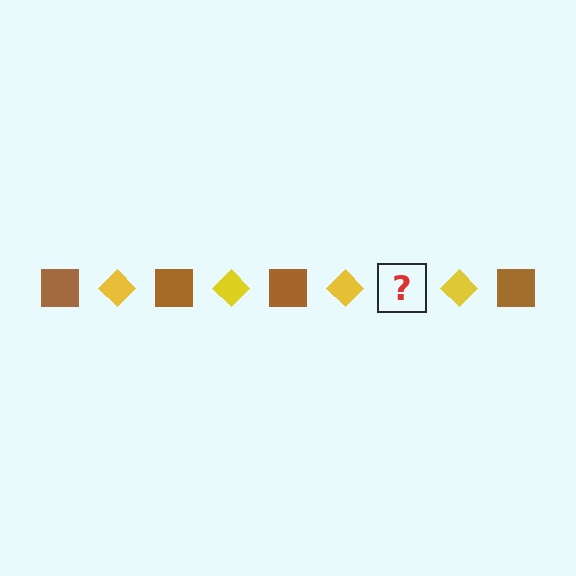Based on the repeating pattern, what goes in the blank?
The blank should be a brown square.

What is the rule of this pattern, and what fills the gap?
The rule is that the pattern alternates between brown square and yellow diamond. The gap should be filled with a brown square.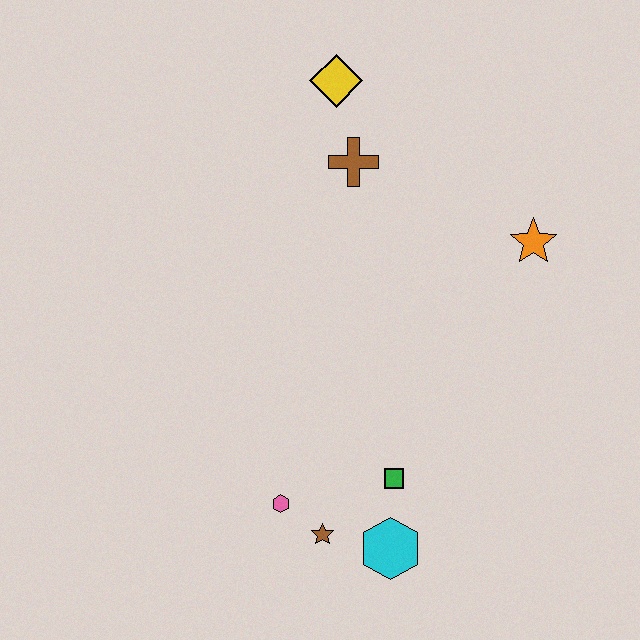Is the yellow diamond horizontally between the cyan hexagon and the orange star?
No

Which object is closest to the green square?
The cyan hexagon is closest to the green square.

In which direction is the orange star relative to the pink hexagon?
The orange star is above the pink hexagon.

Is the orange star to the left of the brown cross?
No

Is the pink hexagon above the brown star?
Yes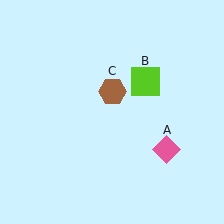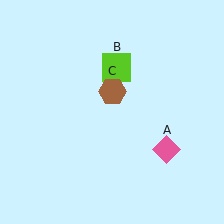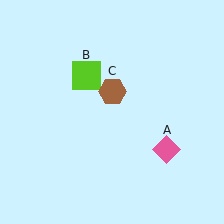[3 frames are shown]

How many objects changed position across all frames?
1 object changed position: lime square (object B).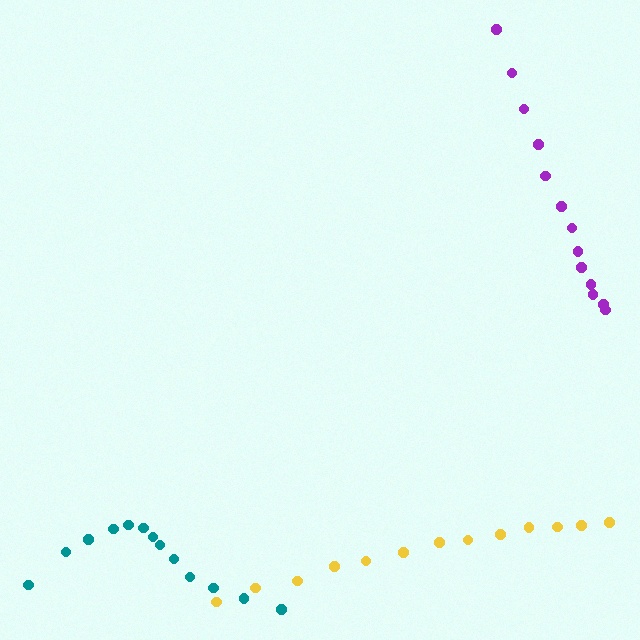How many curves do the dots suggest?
There are 3 distinct paths.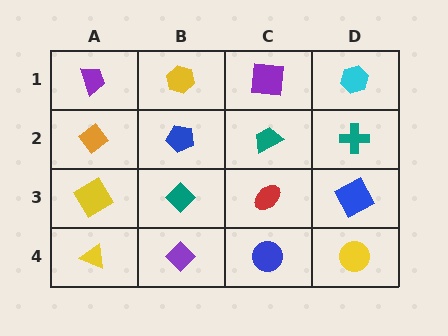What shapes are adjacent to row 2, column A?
A purple trapezoid (row 1, column A), a yellow diamond (row 3, column A), a blue pentagon (row 2, column B).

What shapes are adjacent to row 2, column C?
A purple square (row 1, column C), a red ellipse (row 3, column C), a blue pentagon (row 2, column B), a teal cross (row 2, column D).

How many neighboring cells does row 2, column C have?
4.